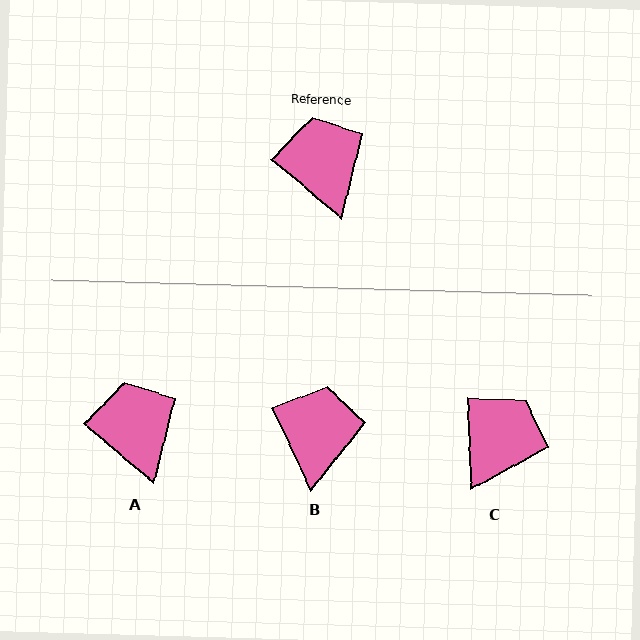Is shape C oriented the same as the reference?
No, it is off by about 48 degrees.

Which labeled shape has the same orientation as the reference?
A.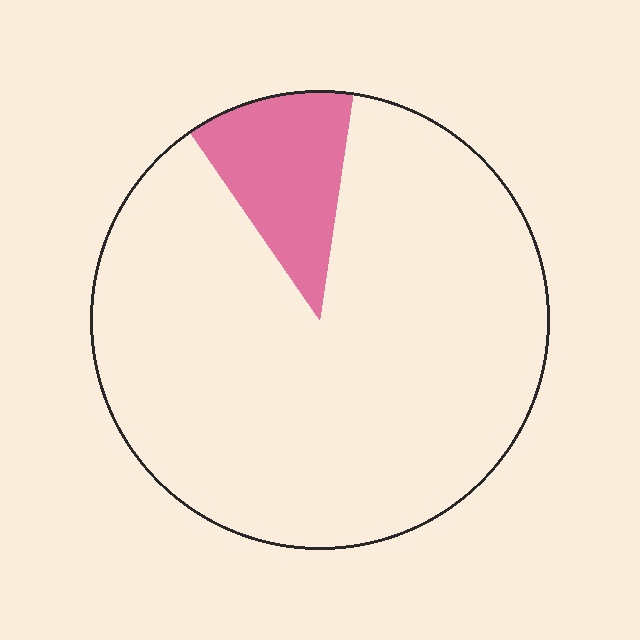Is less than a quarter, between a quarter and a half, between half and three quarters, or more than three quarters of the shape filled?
Less than a quarter.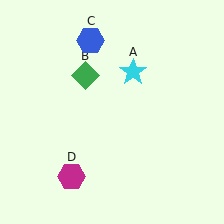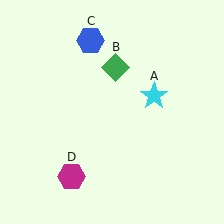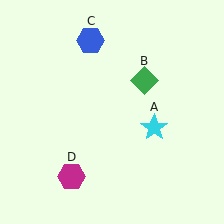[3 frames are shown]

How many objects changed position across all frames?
2 objects changed position: cyan star (object A), green diamond (object B).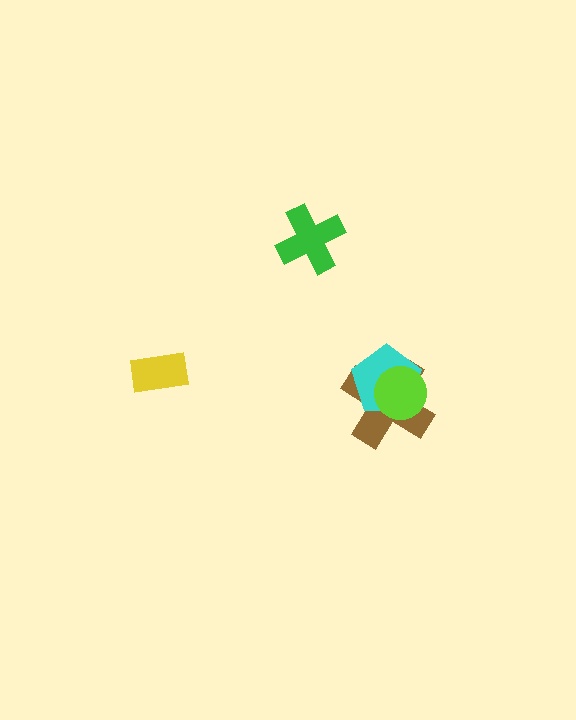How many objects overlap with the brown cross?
2 objects overlap with the brown cross.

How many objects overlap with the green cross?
0 objects overlap with the green cross.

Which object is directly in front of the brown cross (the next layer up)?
The cyan pentagon is directly in front of the brown cross.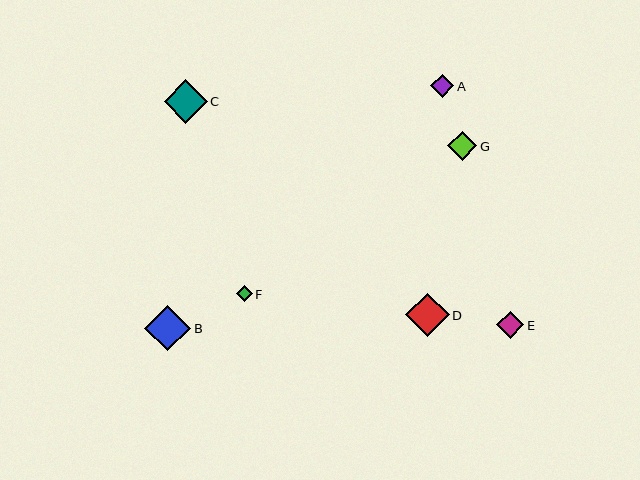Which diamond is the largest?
Diamond B is the largest with a size of approximately 46 pixels.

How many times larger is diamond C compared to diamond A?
Diamond C is approximately 1.9 times the size of diamond A.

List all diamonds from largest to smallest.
From largest to smallest: B, D, C, G, E, A, F.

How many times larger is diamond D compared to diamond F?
Diamond D is approximately 2.8 times the size of diamond F.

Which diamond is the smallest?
Diamond F is the smallest with a size of approximately 16 pixels.